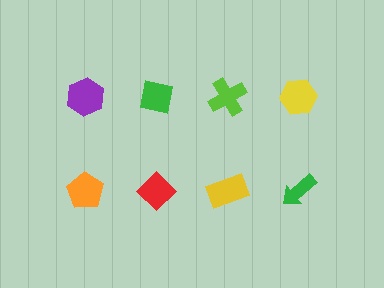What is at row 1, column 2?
A green square.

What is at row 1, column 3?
A lime cross.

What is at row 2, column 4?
A green arrow.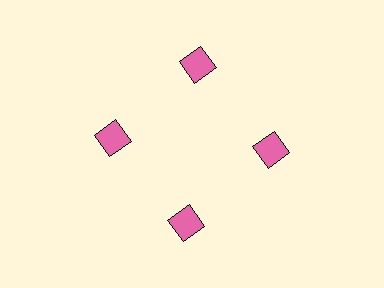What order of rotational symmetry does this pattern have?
This pattern has 4-fold rotational symmetry.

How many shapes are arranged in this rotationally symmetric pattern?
There are 4 shapes, arranged in 4 groups of 1.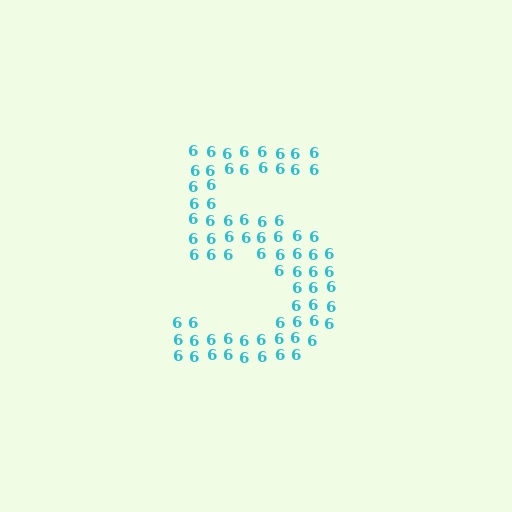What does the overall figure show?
The overall figure shows the digit 5.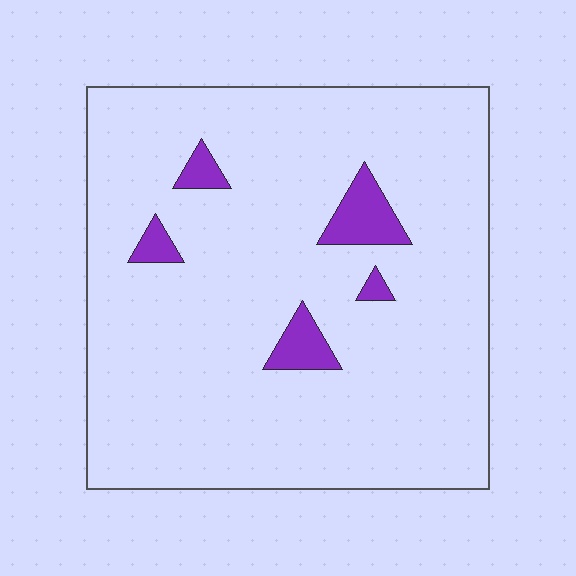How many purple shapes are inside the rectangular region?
5.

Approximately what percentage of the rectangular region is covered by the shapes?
Approximately 5%.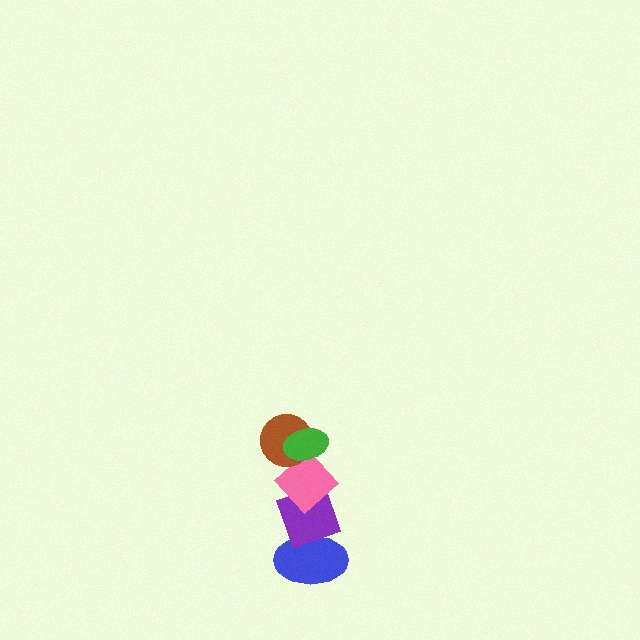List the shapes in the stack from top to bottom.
From top to bottom: the green ellipse, the brown circle, the pink diamond, the purple diamond, the blue ellipse.